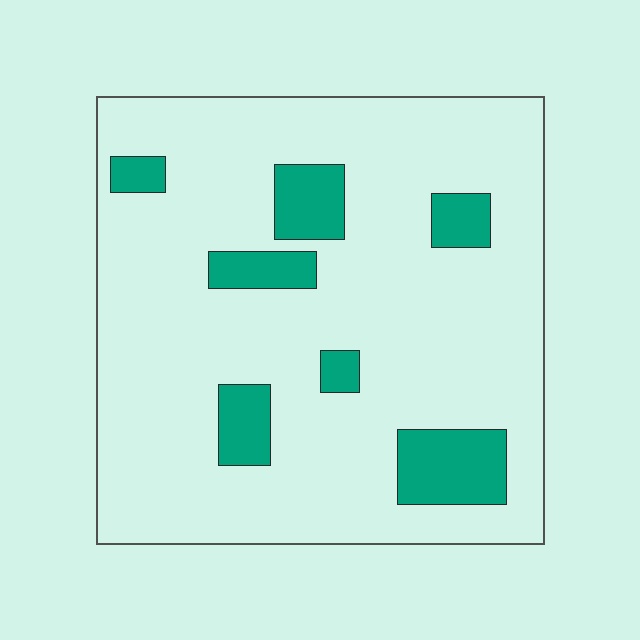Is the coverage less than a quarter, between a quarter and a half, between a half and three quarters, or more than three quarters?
Less than a quarter.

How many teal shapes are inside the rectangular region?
7.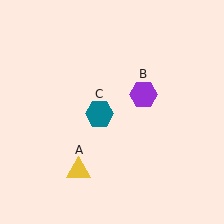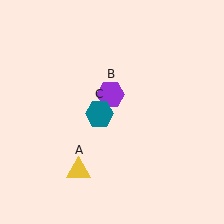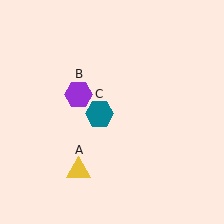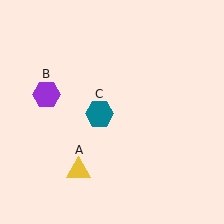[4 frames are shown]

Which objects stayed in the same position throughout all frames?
Yellow triangle (object A) and teal hexagon (object C) remained stationary.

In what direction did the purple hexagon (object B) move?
The purple hexagon (object B) moved left.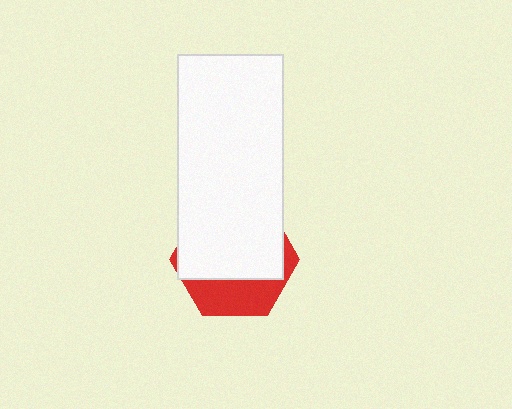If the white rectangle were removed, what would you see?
You would see the complete red hexagon.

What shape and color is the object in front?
The object in front is a white rectangle.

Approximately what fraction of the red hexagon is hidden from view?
Roughly 67% of the red hexagon is hidden behind the white rectangle.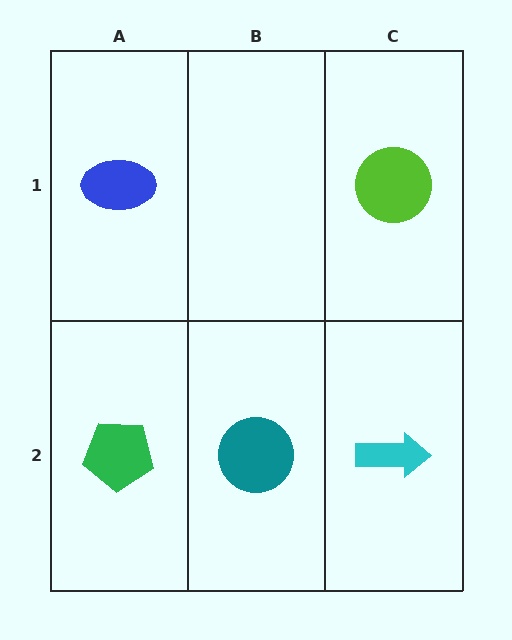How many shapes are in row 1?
2 shapes.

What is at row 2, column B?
A teal circle.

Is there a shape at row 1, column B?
No, that cell is empty.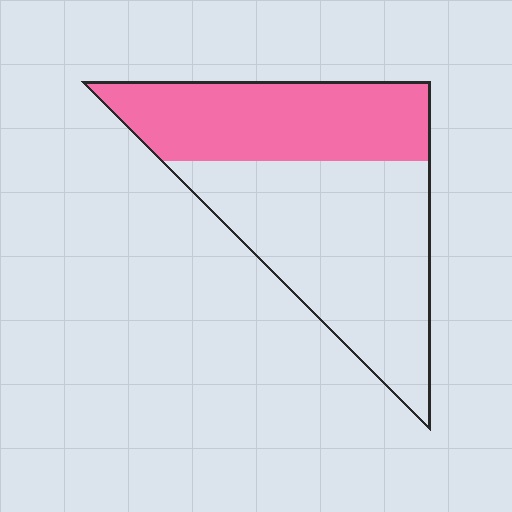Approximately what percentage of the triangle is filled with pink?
Approximately 40%.